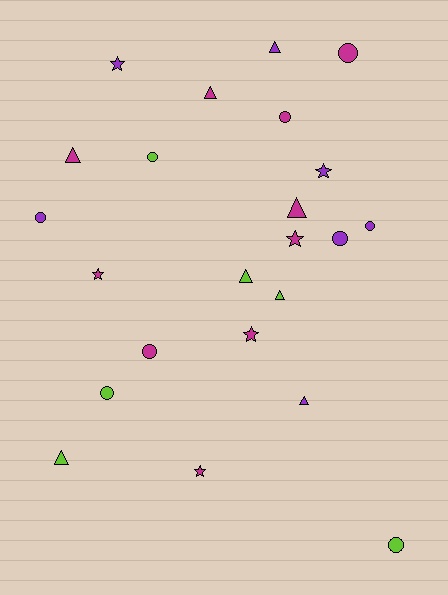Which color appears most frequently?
Magenta, with 10 objects.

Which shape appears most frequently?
Circle, with 9 objects.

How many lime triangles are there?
There are 3 lime triangles.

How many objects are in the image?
There are 23 objects.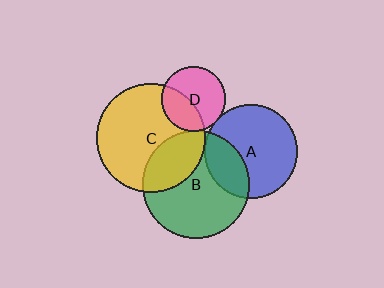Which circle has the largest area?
Circle C (yellow).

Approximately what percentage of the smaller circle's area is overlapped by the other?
Approximately 5%.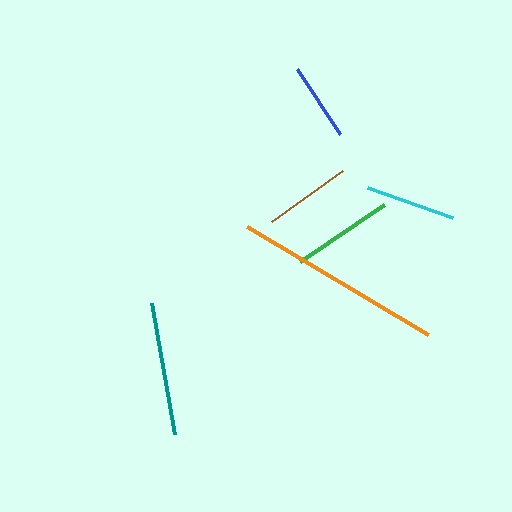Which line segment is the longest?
The orange line is the longest at approximately 211 pixels.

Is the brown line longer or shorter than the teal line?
The teal line is longer than the brown line.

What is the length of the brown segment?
The brown segment is approximately 87 pixels long.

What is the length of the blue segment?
The blue segment is approximately 77 pixels long.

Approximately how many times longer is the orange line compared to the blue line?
The orange line is approximately 2.7 times the length of the blue line.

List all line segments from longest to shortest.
From longest to shortest: orange, teal, green, cyan, brown, blue.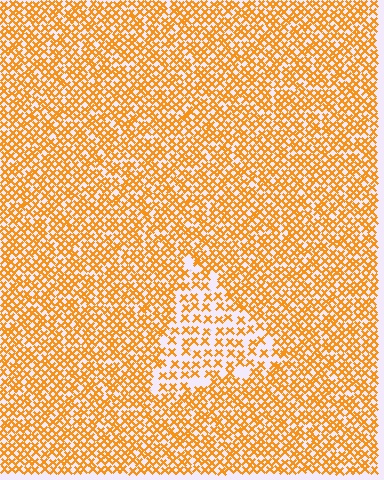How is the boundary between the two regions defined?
The boundary is defined by a change in element density (approximately 1.9x ratio). All elements are the same color, size, and shape.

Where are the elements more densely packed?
The elements are more densely packed outside the triangle boundary.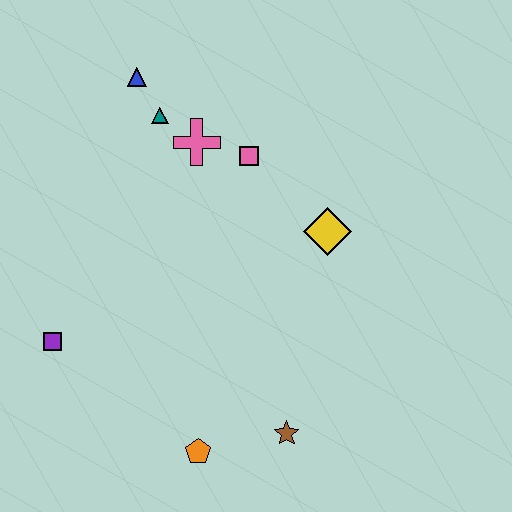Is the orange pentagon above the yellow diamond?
No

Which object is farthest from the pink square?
The orange pentagon is farthest from the pink square.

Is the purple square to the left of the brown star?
Yes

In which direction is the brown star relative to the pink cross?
The brown star is below the pink cross.